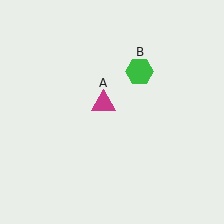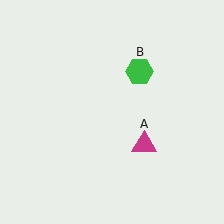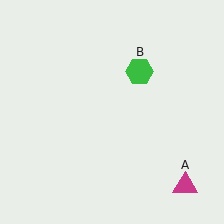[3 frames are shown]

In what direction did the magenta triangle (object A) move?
The magenta triangle (object A) moved down and to the right.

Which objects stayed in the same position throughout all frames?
Green hexagon (object B) remained stationary.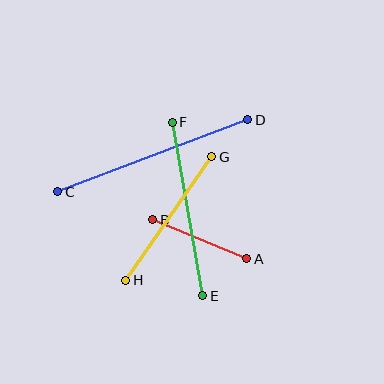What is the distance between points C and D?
The distance is approximately 203 pixels.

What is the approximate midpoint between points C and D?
The midpoint is at approximately (153, 156) pixels.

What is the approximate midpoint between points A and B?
The midpoint is at approximately (200, 239) pixels.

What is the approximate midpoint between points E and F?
The midpoint is at approximately (188, 209) pixels.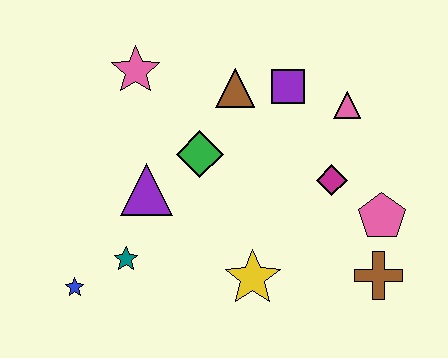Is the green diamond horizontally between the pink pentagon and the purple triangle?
Yes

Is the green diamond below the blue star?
No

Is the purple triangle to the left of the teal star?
No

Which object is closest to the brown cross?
The pink pentagon is closest to the brown cross.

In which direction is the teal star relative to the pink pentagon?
The teal star is to the left of the pink pentagon.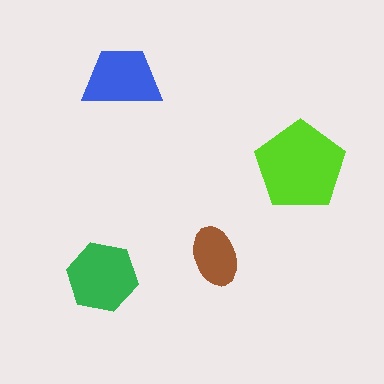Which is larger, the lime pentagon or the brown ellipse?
The lime pentagon.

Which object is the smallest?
The brown ellipse.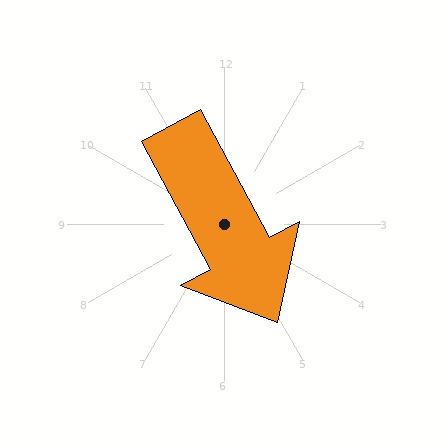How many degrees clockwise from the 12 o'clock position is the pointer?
Approximately 152 degrees.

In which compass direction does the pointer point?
Southeast.